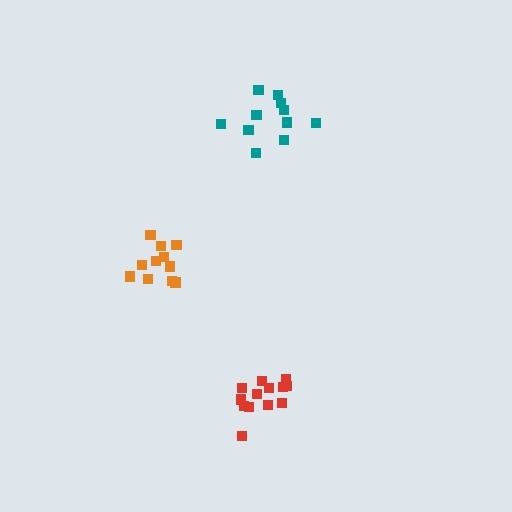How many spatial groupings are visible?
There are 3 spatial groupings.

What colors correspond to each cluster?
The clusters are colored: orange, red, teal.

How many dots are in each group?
Group 1: 11 dots, Group 2: 13 dots, Group 3: 11 dots (35 total).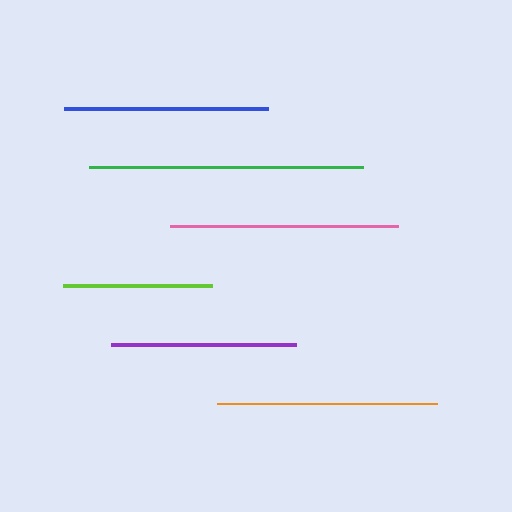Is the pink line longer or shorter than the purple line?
The pink line is longer than the purple line.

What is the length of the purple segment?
The purple segment is approximately 184 pixels long.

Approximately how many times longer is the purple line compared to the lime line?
The purple line is approximately 1.2 times the length of the lime line.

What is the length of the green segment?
The green segment is approximately 274 pixels long.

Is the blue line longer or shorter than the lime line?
The blue line is longer than the lime line.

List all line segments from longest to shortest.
From longest to shortest: green, pink, orange, blue, purple, lime.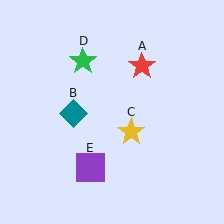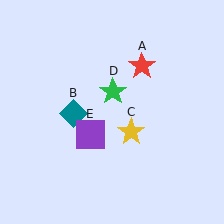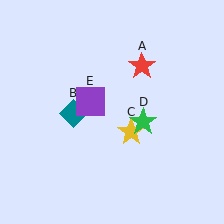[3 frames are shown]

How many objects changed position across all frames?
2 objects changed position: green star (object D), purple square (object E).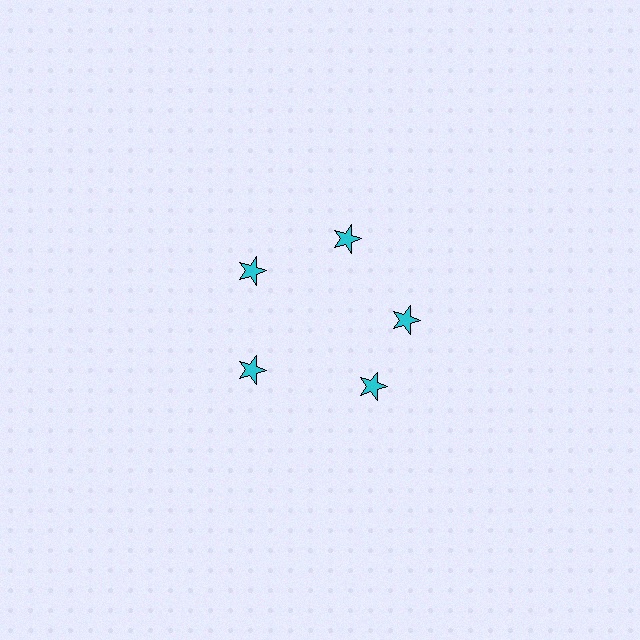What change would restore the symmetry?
The symmetry would be restored by rotating it back into even spacing with its neighbors so that all 5 stars sit at equal angles and equal distance from the center.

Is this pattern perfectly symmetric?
No. The 5 cyan stars are arranged in a ring, but one element near the 5 o'clock position is rotated out of alignment along the ring, breaking the 5-fold rotational symmetry.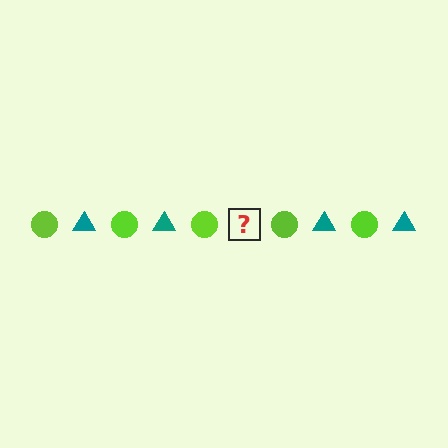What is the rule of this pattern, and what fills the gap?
The rule is that the pattern alternates between lime circle and teal triangle. The gap should be filled with a teal triangle.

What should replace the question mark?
The question mark should be replaced with a teal triangle.